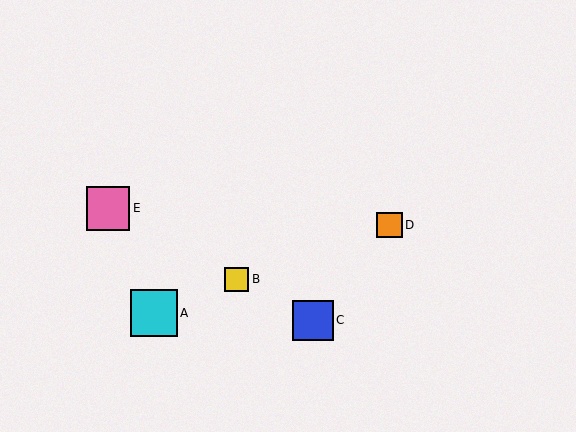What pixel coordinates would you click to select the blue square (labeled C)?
Click at (313, 320) to select the blue square C.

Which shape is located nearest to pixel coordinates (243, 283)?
The yellow square (labeled B) at (237, 280) is nearest to that location.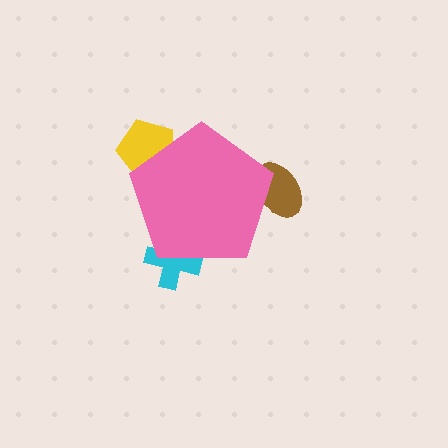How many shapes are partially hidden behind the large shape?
3 shapes are partially hidden.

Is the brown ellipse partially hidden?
Yes, the brown ellipse is partially hidden behind the pink pentagon.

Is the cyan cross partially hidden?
Yes, the cyan cross is partially hidden behind the pink pentagon.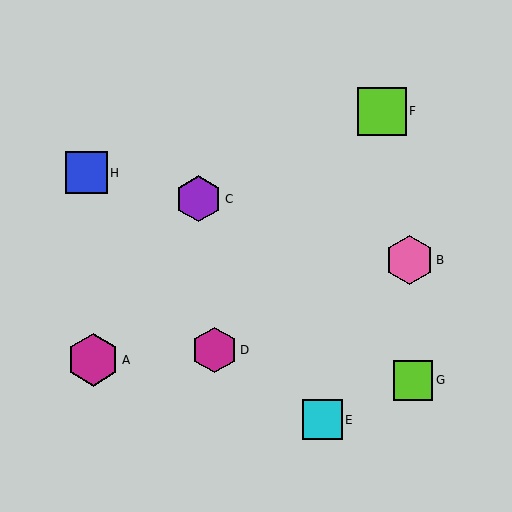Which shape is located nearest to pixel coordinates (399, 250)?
The pink hexagon (labeled B) at (409, 260) is nearest to that location.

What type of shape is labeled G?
Shape G is a lime square.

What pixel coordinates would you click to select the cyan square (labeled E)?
Click at (322, 420) to select the cyan square E.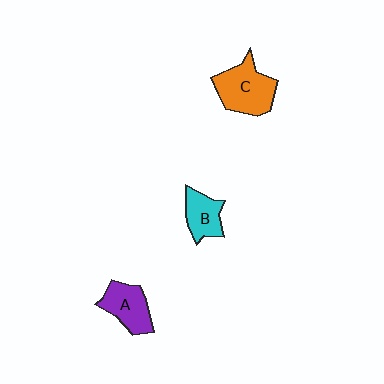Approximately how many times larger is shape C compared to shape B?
Approximately 1.6 times.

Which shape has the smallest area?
Shape B (cyan).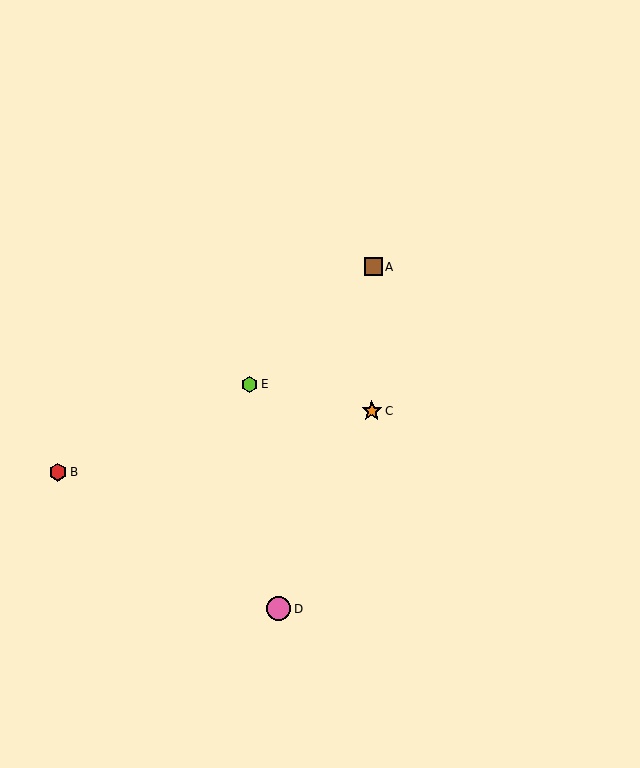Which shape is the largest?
The pink circle (labeled D) is the largest.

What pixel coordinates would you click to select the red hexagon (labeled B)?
Click at (58, 472) to select the red hexagon B.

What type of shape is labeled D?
Shape D is a pink circle.